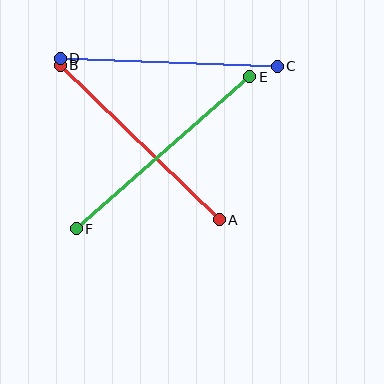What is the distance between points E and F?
The distance is approximately 230 pixels.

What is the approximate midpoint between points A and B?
The midpoint is at approximately (140, 143) pixels.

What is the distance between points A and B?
The distance is approximately 222 pixels.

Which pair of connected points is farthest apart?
Points E and F are farthest apart.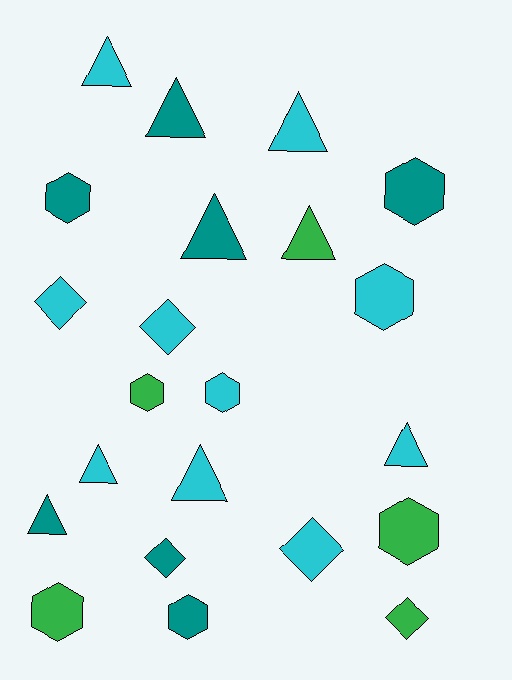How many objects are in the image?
There are 22 objects.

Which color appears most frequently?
Cyan, with 10 objects.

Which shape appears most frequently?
Triangle, with 9 objects.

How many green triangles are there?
There is 1 green triangle.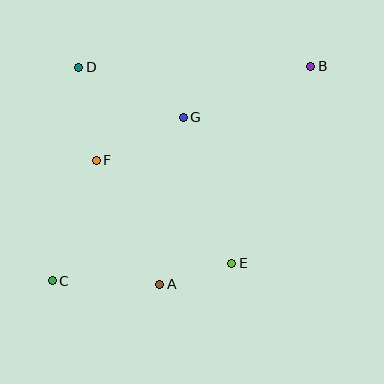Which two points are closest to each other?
Points A and E are closest to each other.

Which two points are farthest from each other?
Points B and C are farthest from each other.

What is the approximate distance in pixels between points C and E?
The distance between C and E is approximately 180 pixels.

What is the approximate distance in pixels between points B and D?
The distance between B and D is approximately 232 pixels.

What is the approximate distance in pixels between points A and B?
The distance between A and B is approximately 265 pixels.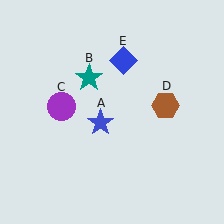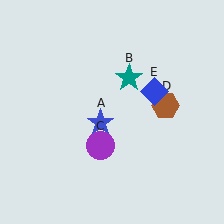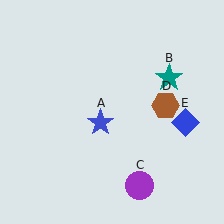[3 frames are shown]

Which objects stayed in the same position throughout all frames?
Blue star (object A) and brown hexagon (object D) remained stationary.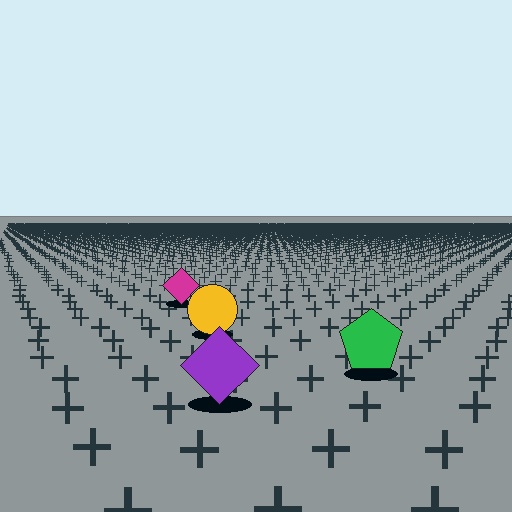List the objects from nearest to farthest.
From nearest to farthest: the purple diamond, the green pentagon, the yellow circle, the magenta diamond.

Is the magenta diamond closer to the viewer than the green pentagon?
No. The green pentagon is closer — you can tell from the texture gradient: the ground texture is coarser near it.